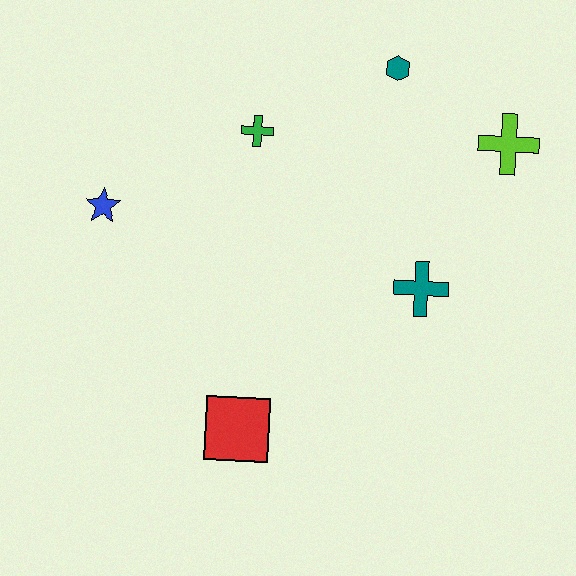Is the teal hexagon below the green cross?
No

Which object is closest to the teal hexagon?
The lime cross is closest to the teal hexagon.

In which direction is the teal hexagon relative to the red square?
The teal hexagon is above the red square.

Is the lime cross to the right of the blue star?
Yes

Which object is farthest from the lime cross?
The blue star is farthest from the lime cross.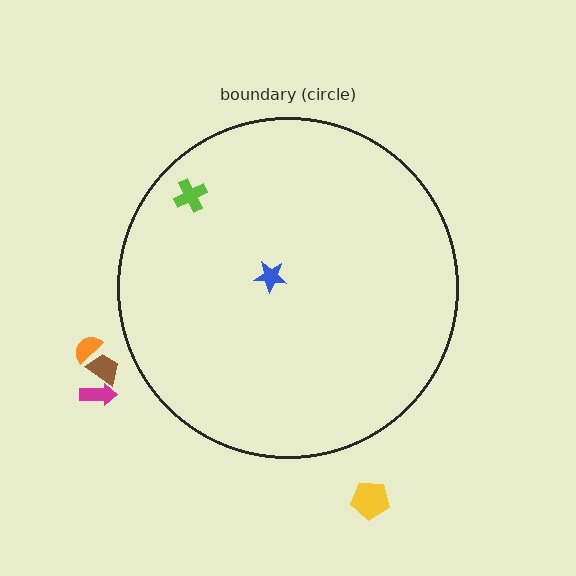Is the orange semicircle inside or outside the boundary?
Outside.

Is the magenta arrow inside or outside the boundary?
Outside.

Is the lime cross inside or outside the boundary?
Inside.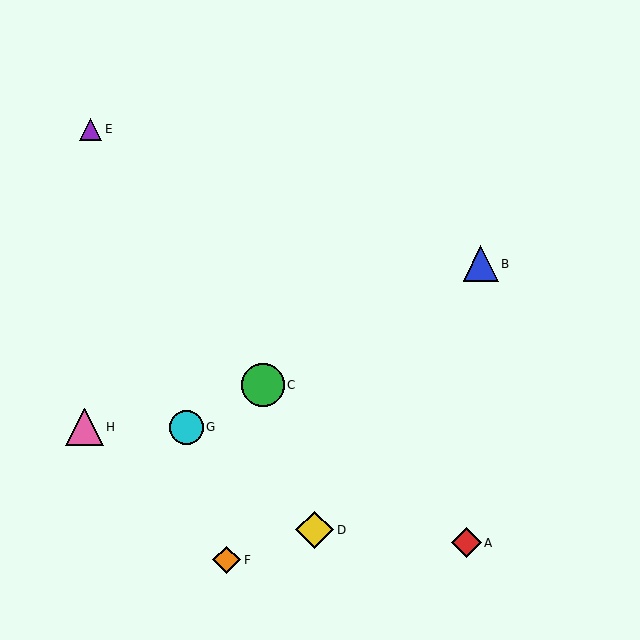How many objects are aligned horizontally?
2 objects (G, H) are aligned horizontally.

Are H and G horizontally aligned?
Yes, both are at y≈427.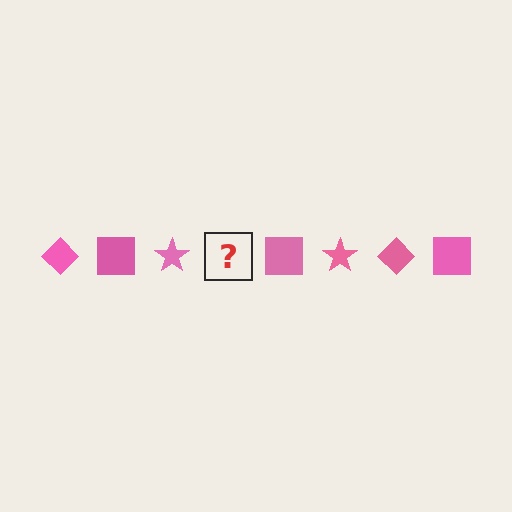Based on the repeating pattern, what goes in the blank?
The blank should be a pink diamond.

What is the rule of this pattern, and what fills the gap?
The rule is that the pattern cycles through diamond, square, star shapes in pink. The gap should be filled with a pink diamond.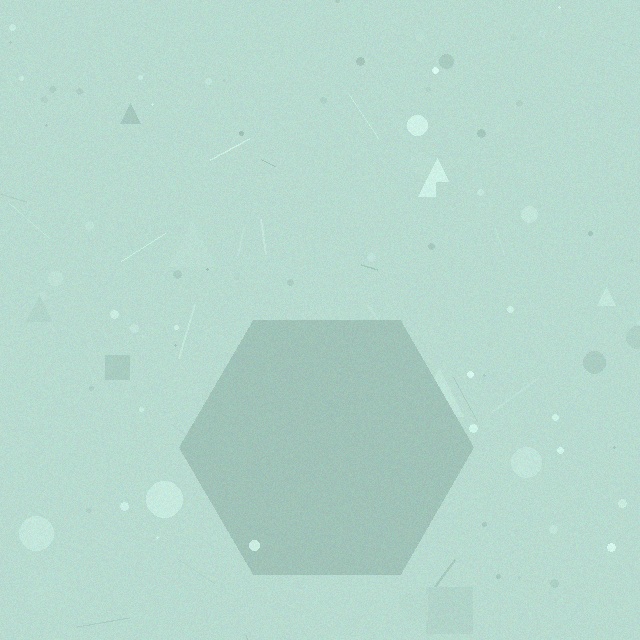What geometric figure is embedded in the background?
A hexagon is embedded in the background.